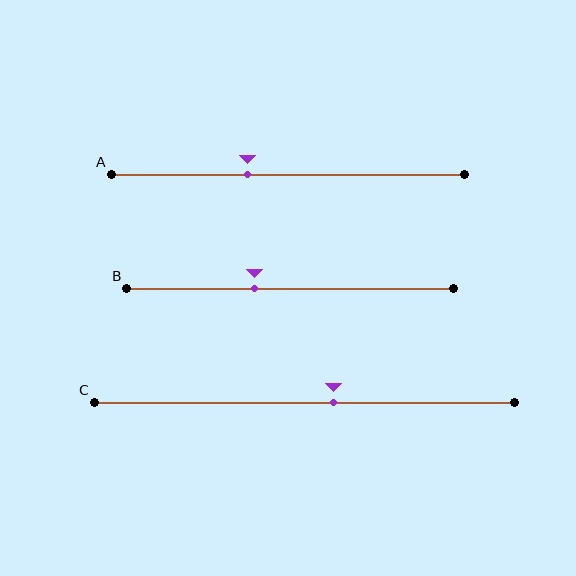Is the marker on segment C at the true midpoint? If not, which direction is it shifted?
No, the marker on segment C is shifted to the right by about 7% of the segment length.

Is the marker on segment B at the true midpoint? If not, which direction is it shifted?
No, the marker on segment B is shifted to the left by about 11% of the segment length.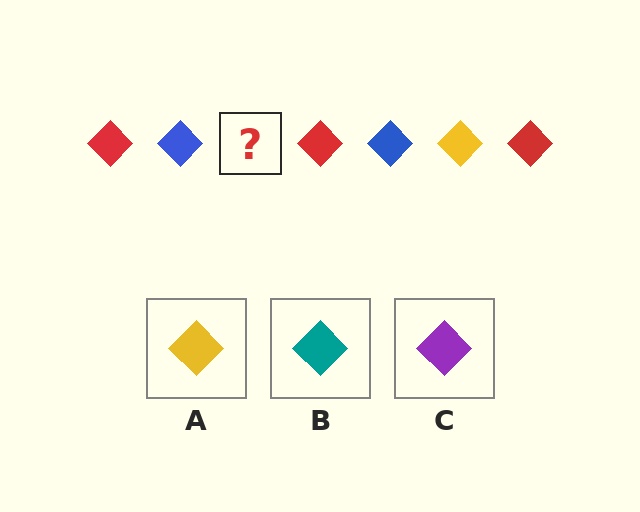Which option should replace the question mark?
Option A.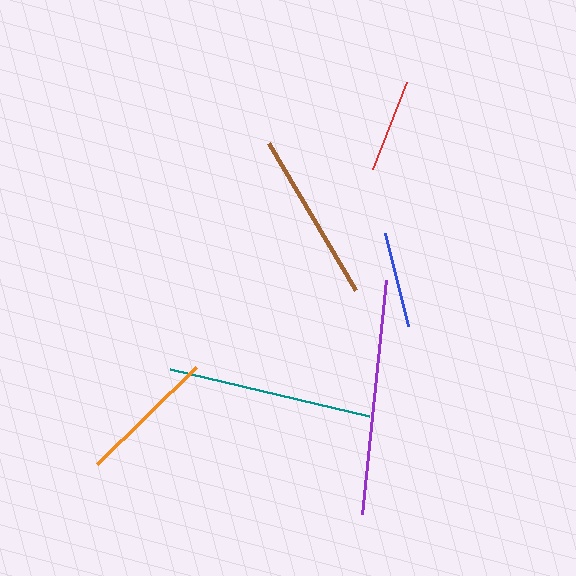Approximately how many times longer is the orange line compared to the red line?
The orange line is approximately 1.5 times the length of the red line.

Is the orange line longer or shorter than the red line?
The orange line is longer than the red line.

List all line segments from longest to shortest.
From longest to shortest: purple, teal, brown, orange, blue, red.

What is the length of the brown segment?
The brown segment is approximately 170 pixels long.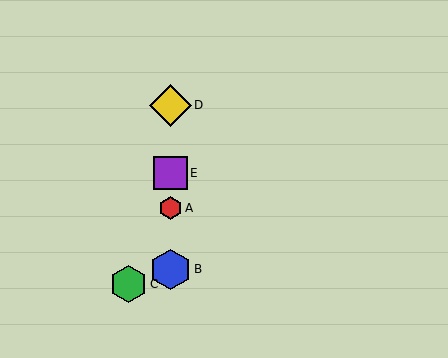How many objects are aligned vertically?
4 objects (A, B, D, E) are aligned vertically.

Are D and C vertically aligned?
No, D is at x≈170 and C is at x≈129.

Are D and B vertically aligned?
Yes, both are at x≈170.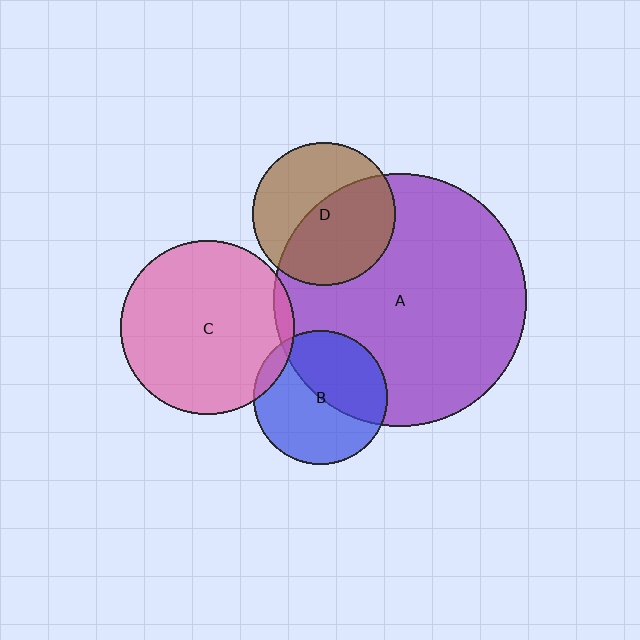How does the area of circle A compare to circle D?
Approximately 3.2 times.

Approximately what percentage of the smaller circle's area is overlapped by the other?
Approximately 45%.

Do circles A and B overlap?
Yes.